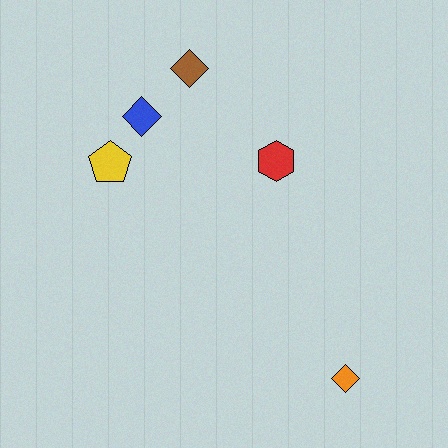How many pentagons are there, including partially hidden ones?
There is 1 pentagon.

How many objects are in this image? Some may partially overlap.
There are 5 objects.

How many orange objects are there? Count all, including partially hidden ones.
There is 1 orange object.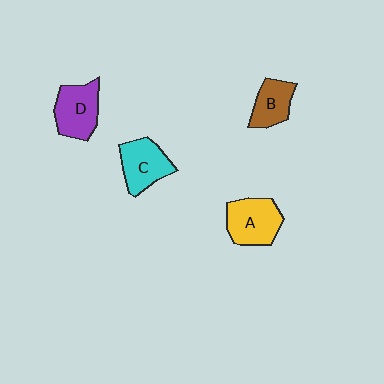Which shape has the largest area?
Shape A (yellow).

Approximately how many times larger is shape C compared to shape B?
Approximately 1.3 times.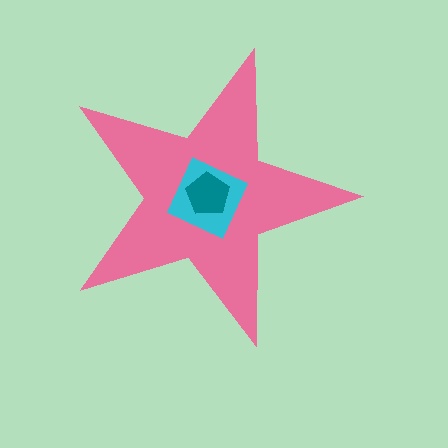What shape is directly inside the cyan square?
The teal pentagon.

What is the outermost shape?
The pink star.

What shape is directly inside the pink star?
The cyan square.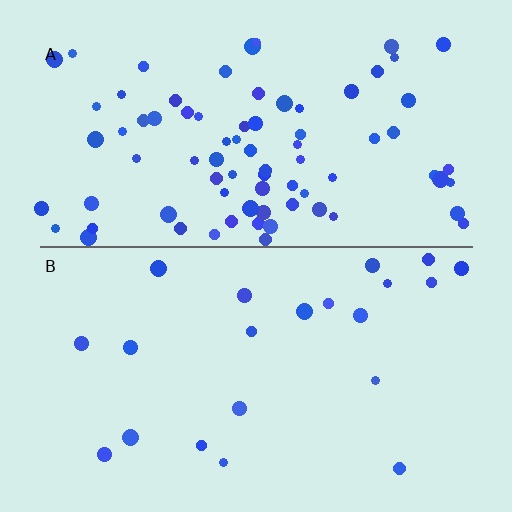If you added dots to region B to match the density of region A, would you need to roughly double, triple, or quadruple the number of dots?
Approximately quadruple.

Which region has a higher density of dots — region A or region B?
A (the top).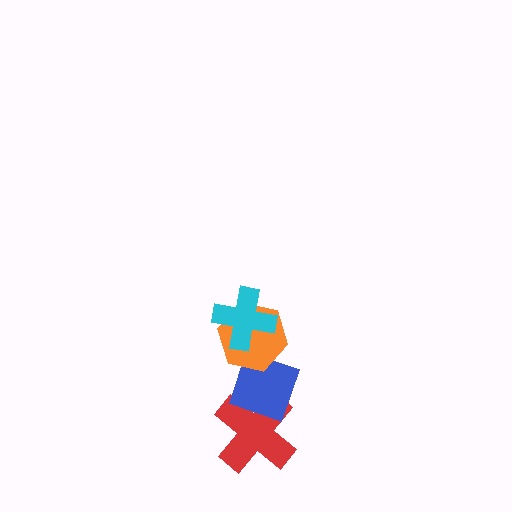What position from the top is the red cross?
The red cross is 4th from the top.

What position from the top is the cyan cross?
The cyan cross is 1st from the top.